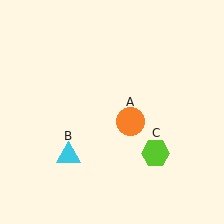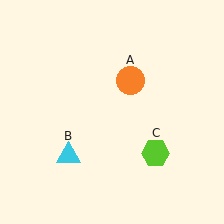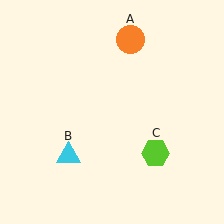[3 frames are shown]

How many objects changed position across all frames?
1 object changed position: orange circle (object A).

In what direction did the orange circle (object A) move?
The orange circle (object A) moved up.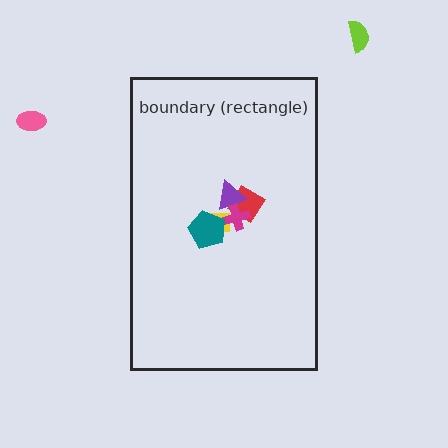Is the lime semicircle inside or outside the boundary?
Outside.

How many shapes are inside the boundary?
5 inside, 2 outside.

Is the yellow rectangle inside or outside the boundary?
Inside.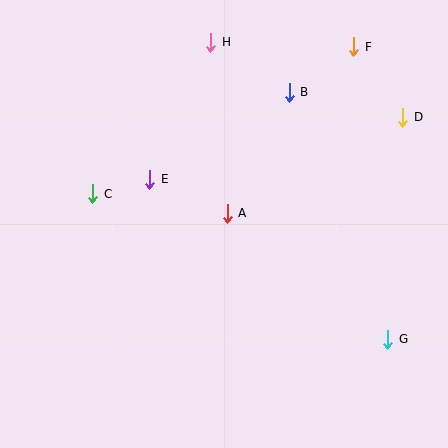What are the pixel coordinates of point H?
Point H is at (211, 42).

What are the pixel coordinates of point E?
Point E is at (150, 179).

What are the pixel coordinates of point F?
Point F is at (354, 47).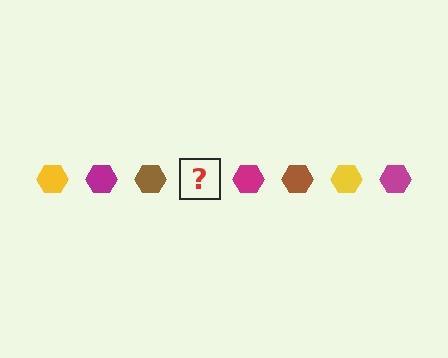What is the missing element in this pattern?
The missing element is a yellow hexagon.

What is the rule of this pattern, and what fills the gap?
The rule is that the pattern cycles through yellow, magenta, brown hexagons. The gap should be filled with a yellow hexagon.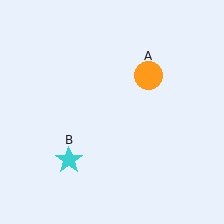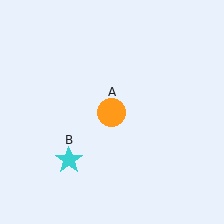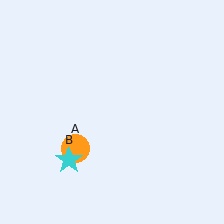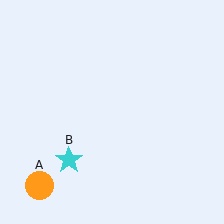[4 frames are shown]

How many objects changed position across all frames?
1 object changed position: orange circle (object A).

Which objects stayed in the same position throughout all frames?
Cyan star (object B) remained stationary.